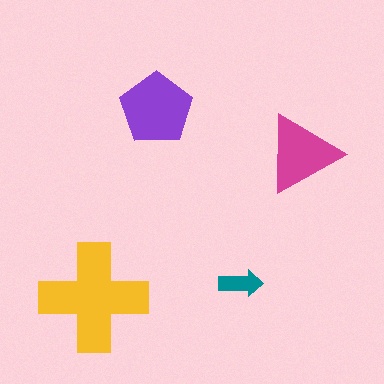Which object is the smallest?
The teal arrow.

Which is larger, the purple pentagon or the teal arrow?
The purple pentagon.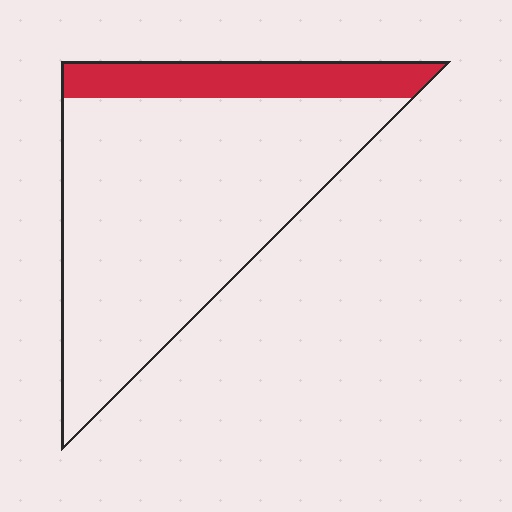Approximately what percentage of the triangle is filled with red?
Approximately 20%.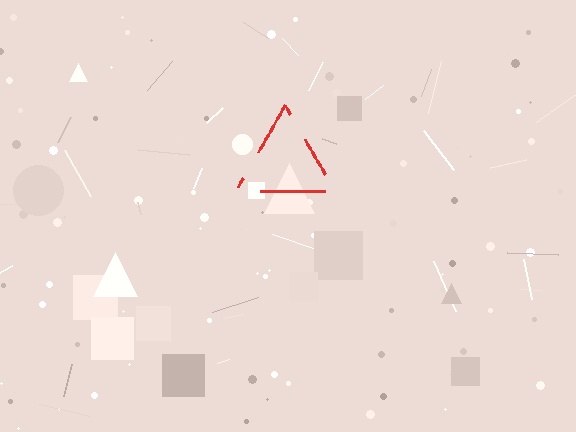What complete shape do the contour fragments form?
The contour fragments form a triangle.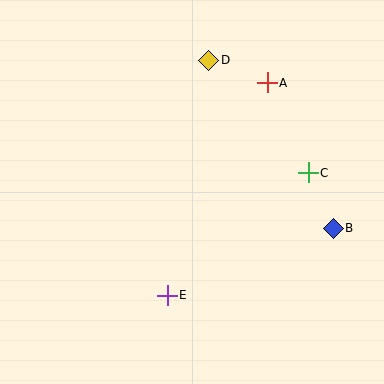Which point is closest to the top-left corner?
Point D is closest to the top-left corner.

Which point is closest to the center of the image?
Point E at (167, 295) is closest to the center.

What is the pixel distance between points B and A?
The distance between B and A is 160 pixels.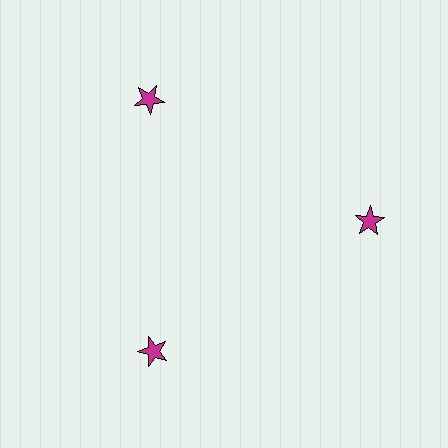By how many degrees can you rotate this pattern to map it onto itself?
The pattern maps onto itself every 120 degrees of rotation.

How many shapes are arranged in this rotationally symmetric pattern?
There are 3 shapes, arranged in 3 groups of 1.